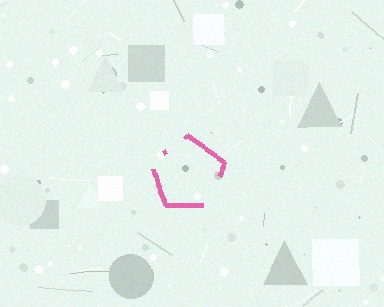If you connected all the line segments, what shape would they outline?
They would outline a pentagon.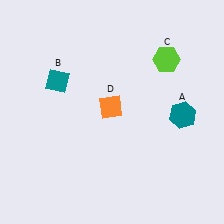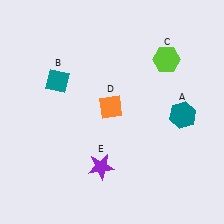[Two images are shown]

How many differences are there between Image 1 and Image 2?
There is 1 difference between the two images.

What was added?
A purple star (E) was added in Image 2.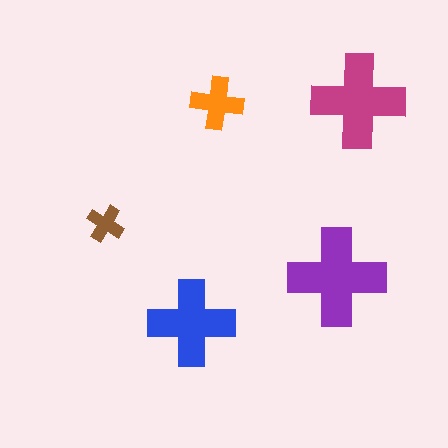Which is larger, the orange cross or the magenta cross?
The magenta one.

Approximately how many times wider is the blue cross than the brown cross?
About 2.5 times wider.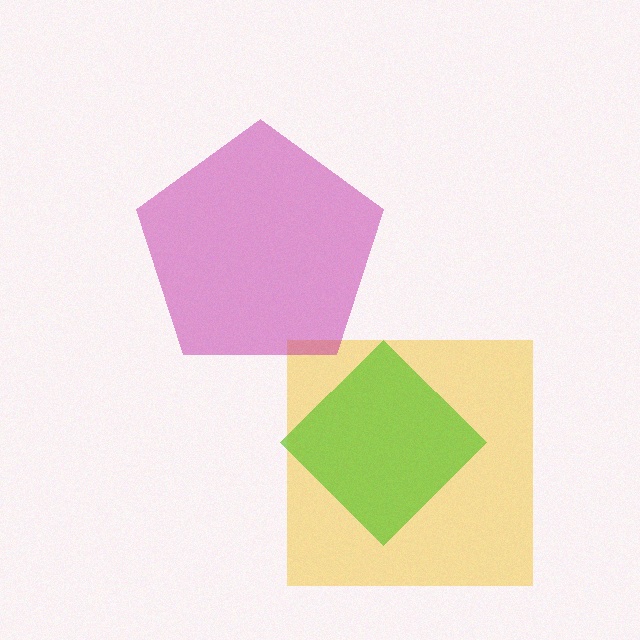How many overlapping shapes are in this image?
There are 3 overlapping shapes in the image.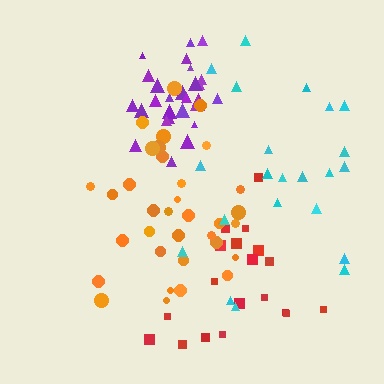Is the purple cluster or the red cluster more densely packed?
Purple.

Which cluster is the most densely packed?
Purple.